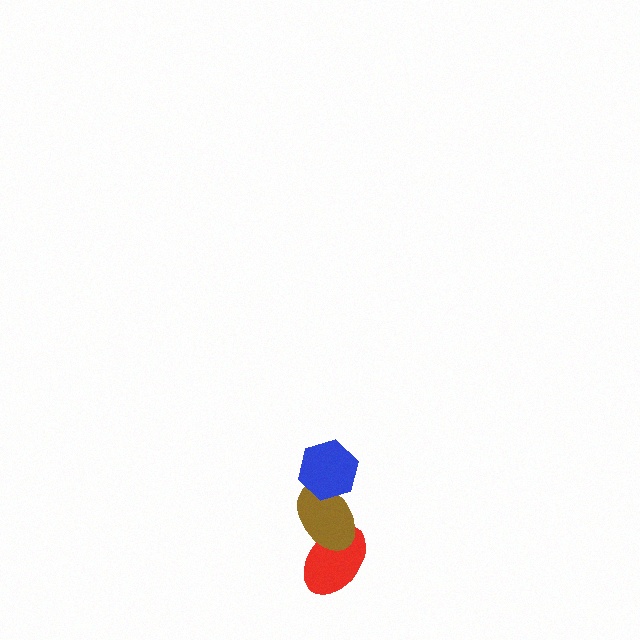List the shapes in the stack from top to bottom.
From top to bottom: the blue hexagon, the brown ellipse, the red ellipse.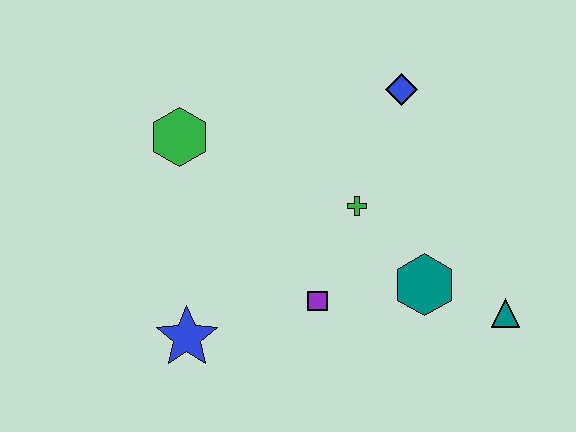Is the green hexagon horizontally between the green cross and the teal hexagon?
No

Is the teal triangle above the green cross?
No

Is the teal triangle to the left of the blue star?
No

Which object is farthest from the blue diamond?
The blue star is farthest from the blue diamond.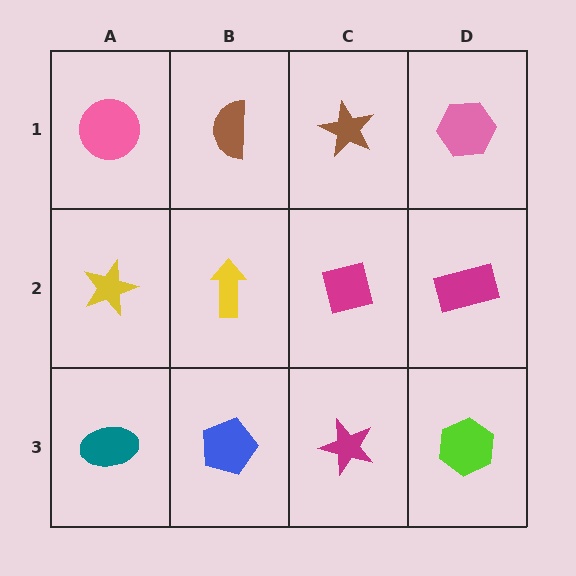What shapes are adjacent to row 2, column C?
A brown star (row 1, column C), a magenta star (row 3, column C), a yellow arrow (row 2, column B), a magenta rectangle (row 2, column D).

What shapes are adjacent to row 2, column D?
A pink hexagon (row 1, column D), a lime hexagon (row 3, column D), a magenta square (row 2, column C).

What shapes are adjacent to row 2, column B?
A brown semicircle (row 1, column B), a blue pentagon (row 3, column B), a yellow star (row 2, column A), a magenta square (row 2, column C).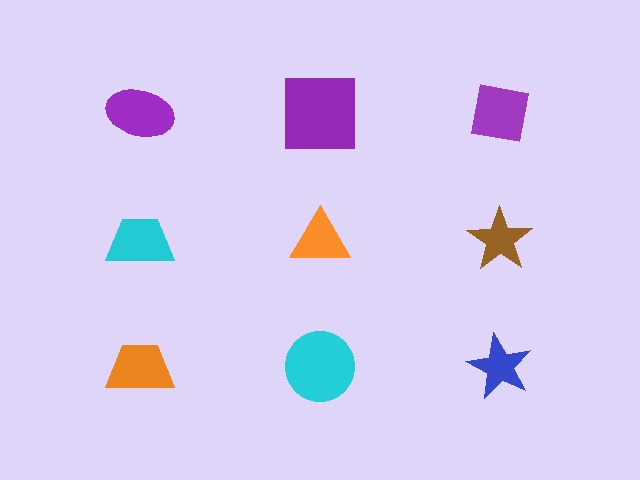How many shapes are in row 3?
3 shapes.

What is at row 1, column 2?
A purple square.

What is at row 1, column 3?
A purple square.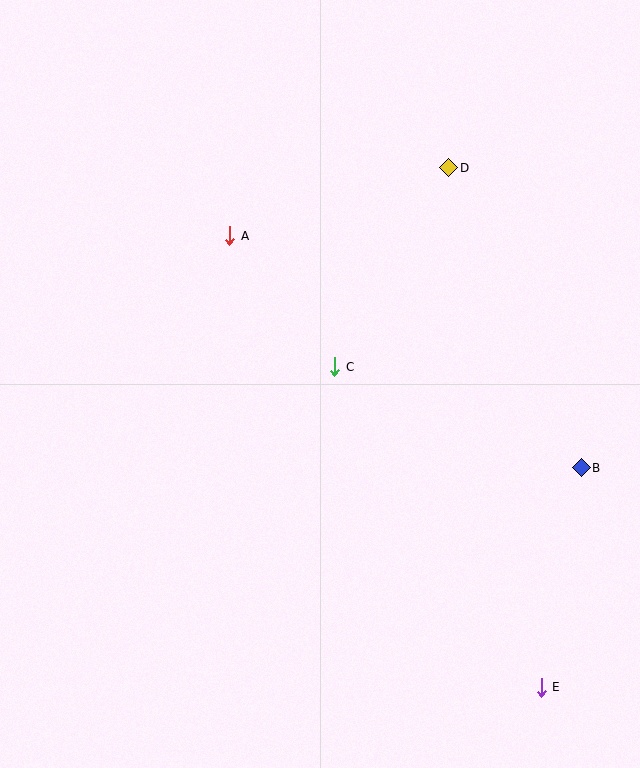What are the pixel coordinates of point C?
Point C is at (335, 367).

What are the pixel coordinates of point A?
Point A is at (230, 236).